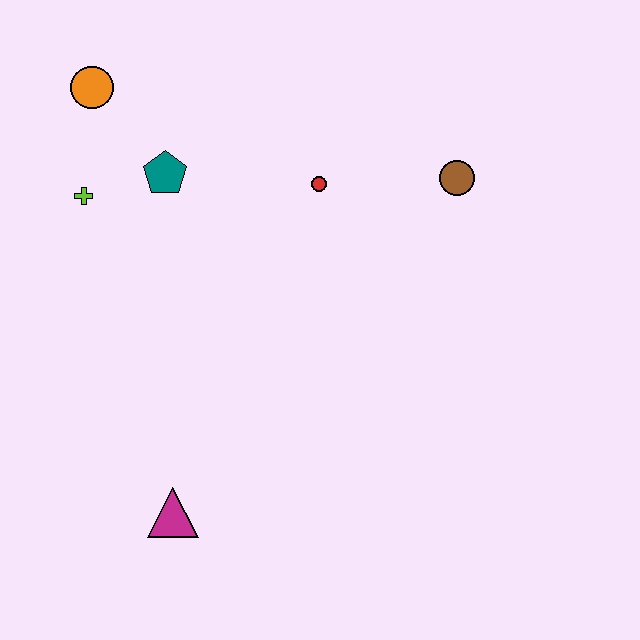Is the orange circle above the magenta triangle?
Yes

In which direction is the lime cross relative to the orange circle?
The lime cross is below the orange circle.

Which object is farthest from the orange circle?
The magenta triangle is farthest from the orange circle.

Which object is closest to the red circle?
The brown circle is closest to the red circle.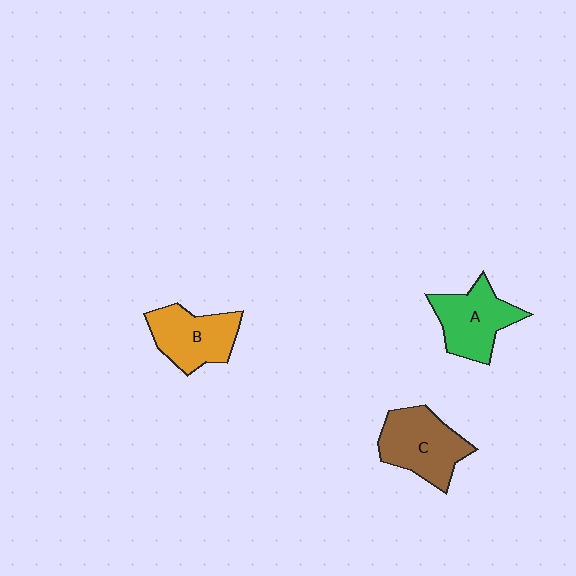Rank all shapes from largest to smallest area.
From largest to smallest: C (brown), A (green), B (orange).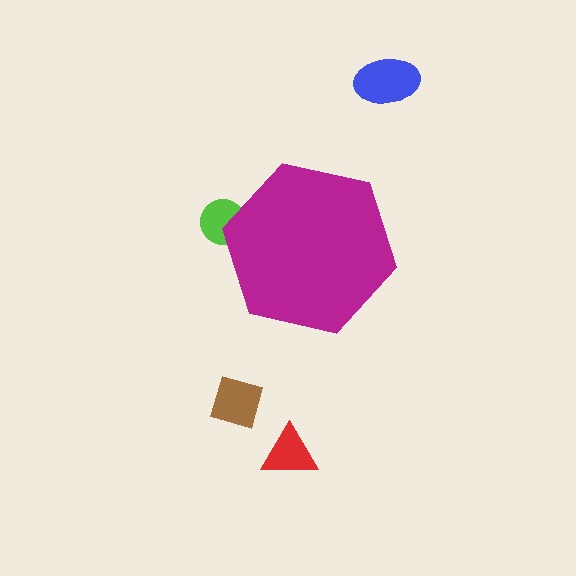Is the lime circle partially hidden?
Yes, the lime circle is partially hidden behind the magenta hexagon.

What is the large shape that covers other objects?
A magenta hexagon.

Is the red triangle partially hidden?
No, the red triangle is fully visible.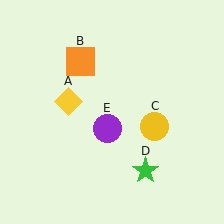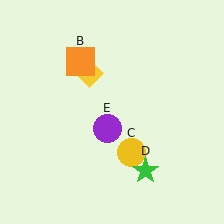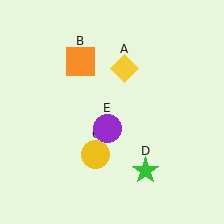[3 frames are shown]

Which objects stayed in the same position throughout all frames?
Orange square (object B) and green star (object D) and purple circle (object E) remained stationary.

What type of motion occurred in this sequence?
The yellow diamond (object A), yellow circle (object C) rotated clockwise around the center of the scene.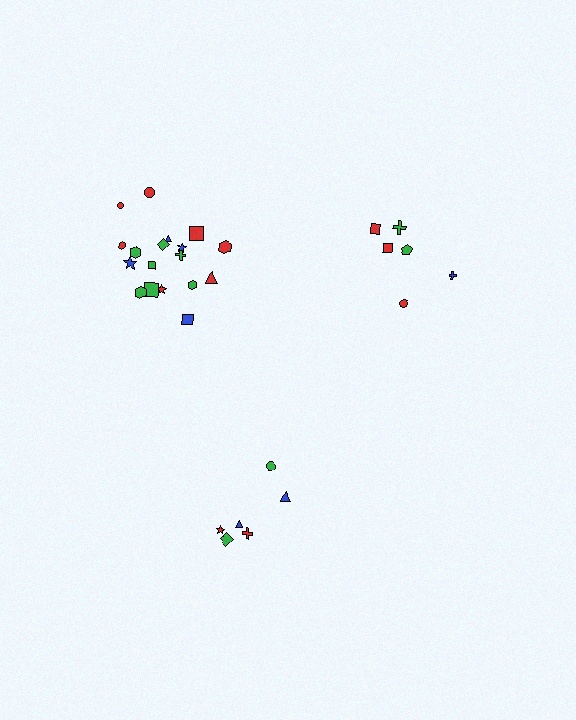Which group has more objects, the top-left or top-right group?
The top-left group.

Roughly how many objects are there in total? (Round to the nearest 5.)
Roughly 30 objects in total.